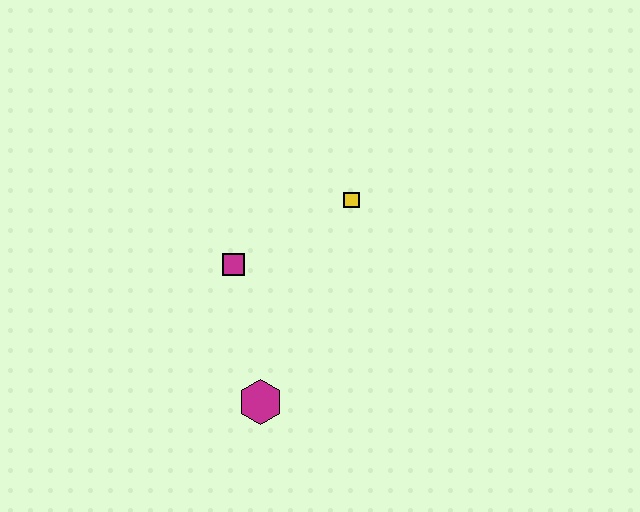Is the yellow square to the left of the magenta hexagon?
No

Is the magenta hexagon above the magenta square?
No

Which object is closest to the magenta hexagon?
The magenta square is closest to the magenta hexagon.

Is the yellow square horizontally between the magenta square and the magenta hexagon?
No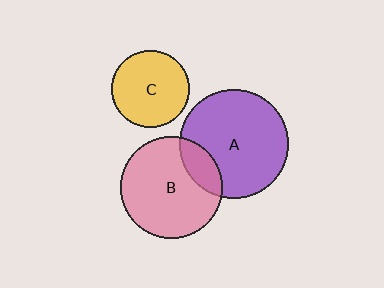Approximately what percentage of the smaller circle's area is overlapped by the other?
Approximately 20%.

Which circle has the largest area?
Circle A (purple).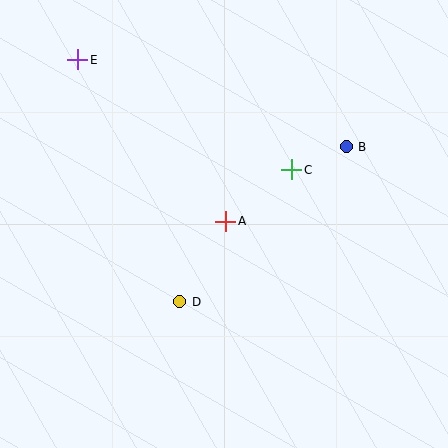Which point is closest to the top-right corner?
Point B is closest to the top-right corner.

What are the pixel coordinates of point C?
Point C is at (292, 170).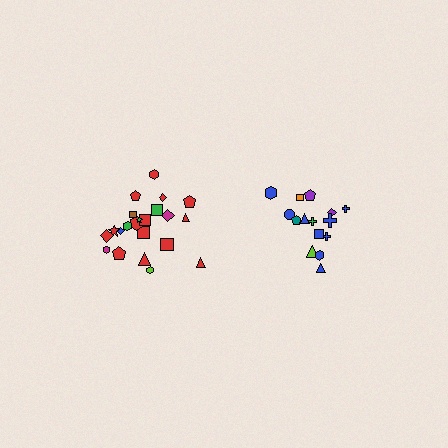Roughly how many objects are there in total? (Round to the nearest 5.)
Roughly 35 objects in total.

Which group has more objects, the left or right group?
The left group.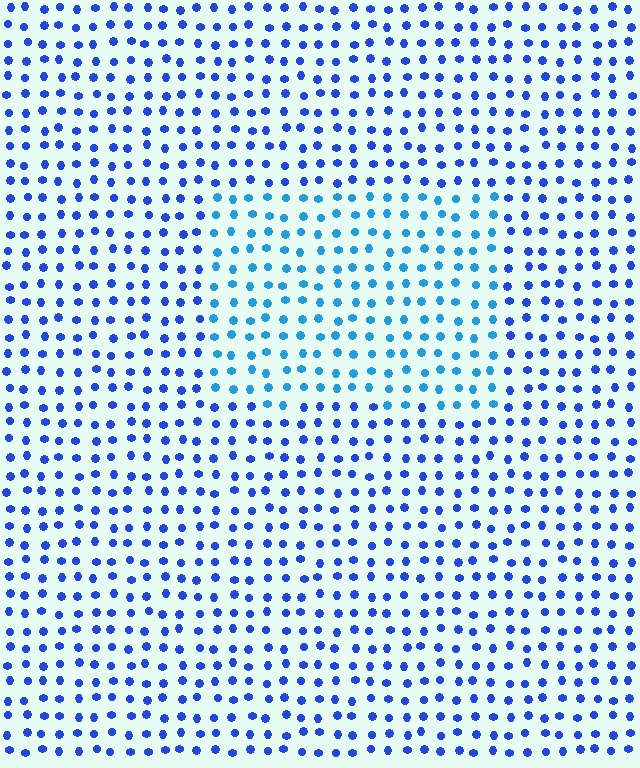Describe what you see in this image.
The image is filled with small blue elements in a uniform arrangement. A rectangle-shaped region is visible where the elements are tinted to a slightly different hue, forming a subtle color boundary.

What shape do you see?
I see a rectangle.